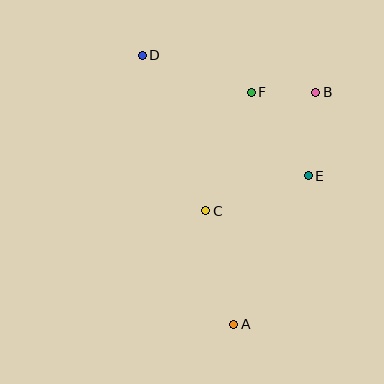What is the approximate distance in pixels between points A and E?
The distance between A and E is approximately 166 pixels.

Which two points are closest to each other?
Points B and F are closest to each other.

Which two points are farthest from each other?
Points A and D are farthest from each other.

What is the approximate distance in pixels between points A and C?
The distance between A and C is approximately 117 pixels.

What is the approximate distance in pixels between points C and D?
The distance between C and D is approximately 168 pixels.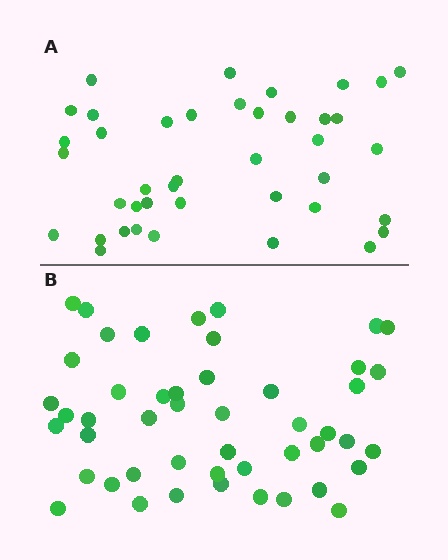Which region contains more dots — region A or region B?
Region B (the bottom region) has more dots.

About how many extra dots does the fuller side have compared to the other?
Region B has roughly 8 or so more dots than region A.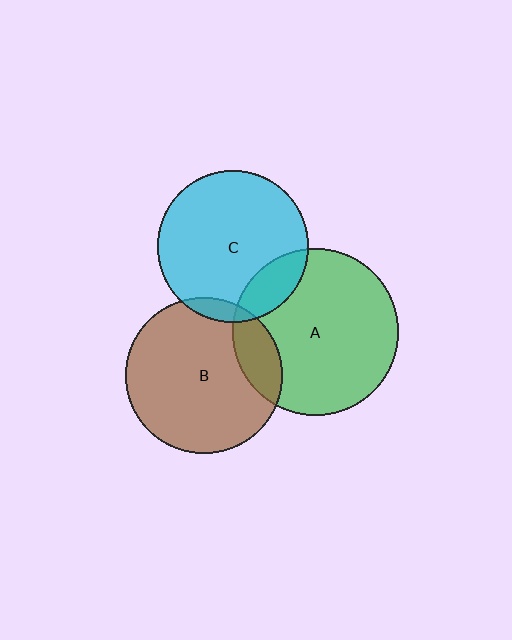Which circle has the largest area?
Circle A (green).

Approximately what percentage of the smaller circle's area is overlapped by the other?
Approximately 15%.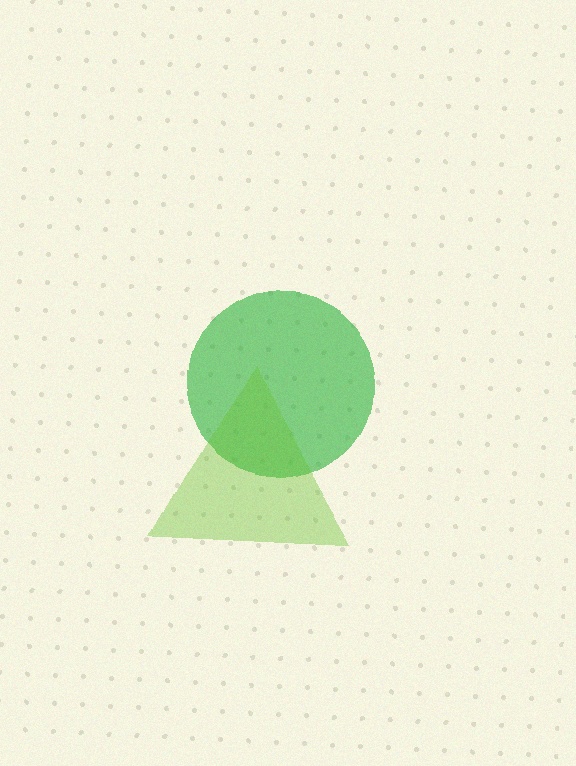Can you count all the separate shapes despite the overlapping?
Yes, there are 2 separate shapes.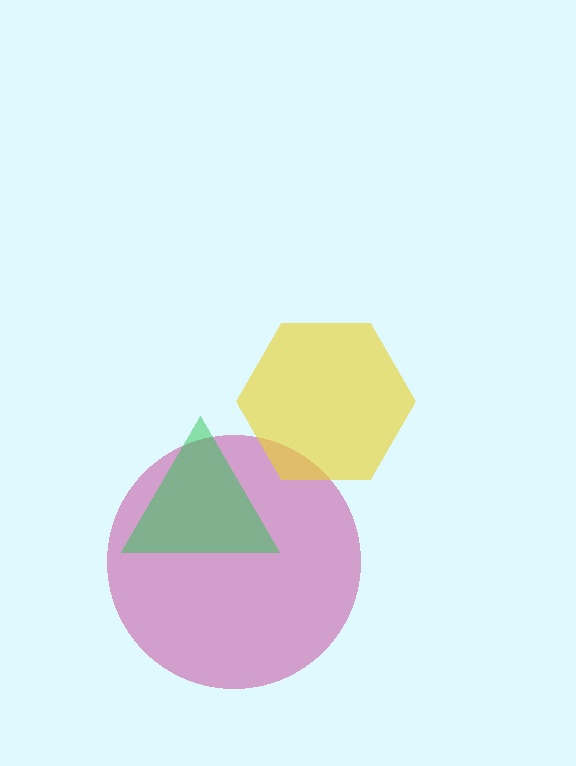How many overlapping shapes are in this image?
There are 3 overlapping shapes in the image.